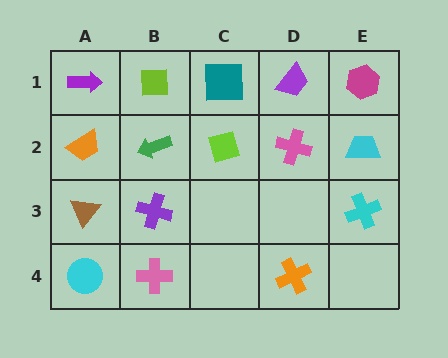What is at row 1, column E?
A magenta hexagon.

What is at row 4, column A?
A cyan circle.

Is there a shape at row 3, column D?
No, that cell is empty.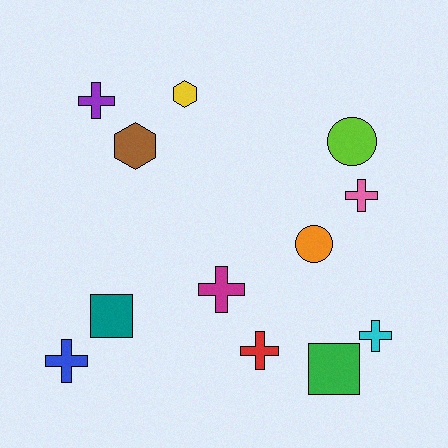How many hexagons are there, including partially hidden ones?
There are 2 hexagons.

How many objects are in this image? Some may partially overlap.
There are 12 objects.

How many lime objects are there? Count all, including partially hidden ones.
There is 1 lime object.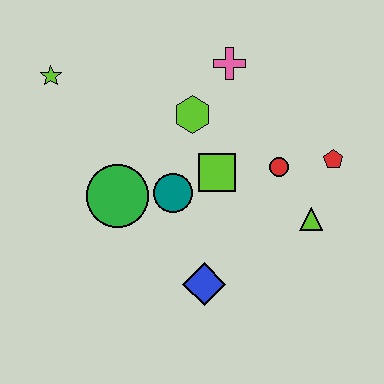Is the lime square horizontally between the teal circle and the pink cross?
Yes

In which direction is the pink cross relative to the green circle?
The pink cross is above the green circle.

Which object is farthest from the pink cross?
The blue diamond is farthest from the pink cross.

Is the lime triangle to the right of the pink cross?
Yes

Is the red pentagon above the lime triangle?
Yes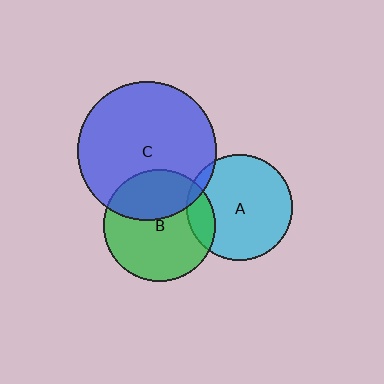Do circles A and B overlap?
Yes.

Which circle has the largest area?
Circle C (blue).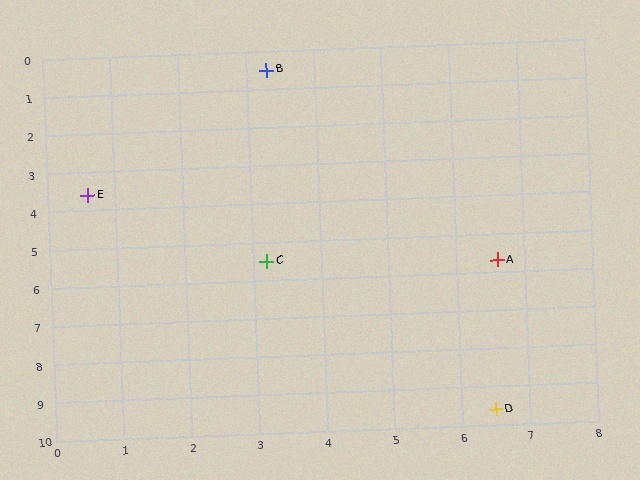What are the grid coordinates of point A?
Point A is at approximately (6.6, 5.7).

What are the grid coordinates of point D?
Point D is at approximately (6.5, 9.6).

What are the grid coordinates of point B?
Point B is at approximately (3.3, 0.5).